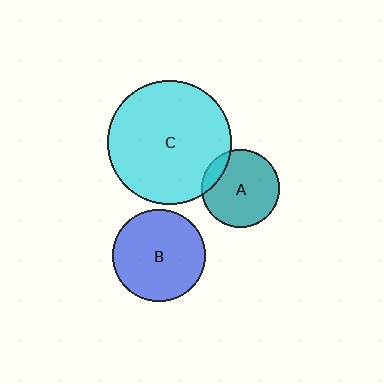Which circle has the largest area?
Circle C (cyan).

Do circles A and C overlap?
Yes.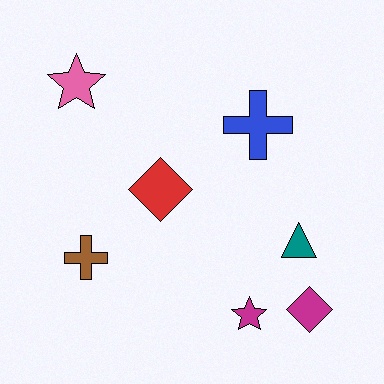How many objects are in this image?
There are 7 objects.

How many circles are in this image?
There are no circles.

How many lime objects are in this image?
There are no lime objects.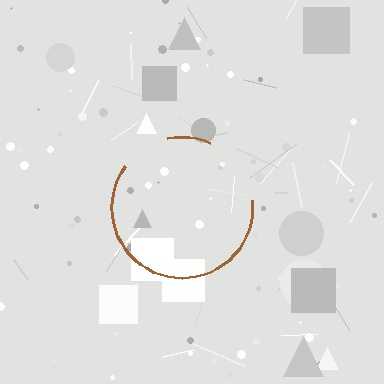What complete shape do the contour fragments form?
The contour fragments form a circle.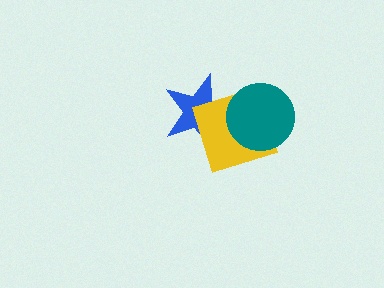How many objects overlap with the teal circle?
2 objects overlap with the teal circle.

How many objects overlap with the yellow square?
2 objects overlap with the yellow square.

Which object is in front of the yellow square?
The teal circle is in front of the yellow square.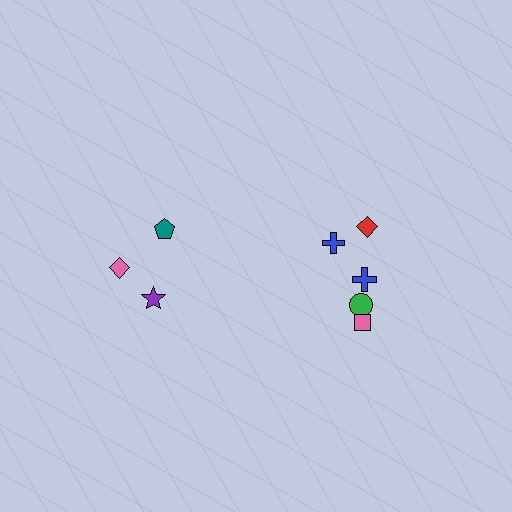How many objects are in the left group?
There are 3 objects.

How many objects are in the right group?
There are 5 objects.